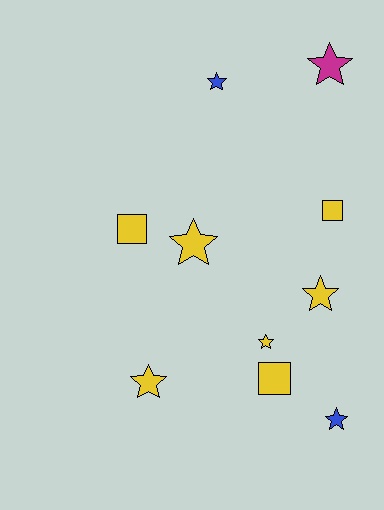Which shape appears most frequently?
Star, with 7 objects.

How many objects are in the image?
There are 10 objects.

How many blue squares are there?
There are no blue squares.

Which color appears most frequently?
Yellow, with 7 objects.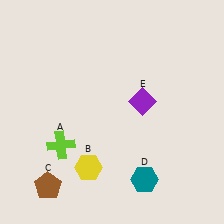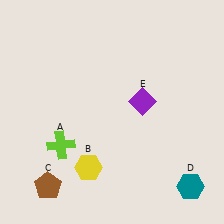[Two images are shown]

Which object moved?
The teal hexagon (D) moved right.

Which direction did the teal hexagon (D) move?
The teal hexagon (D) moved right.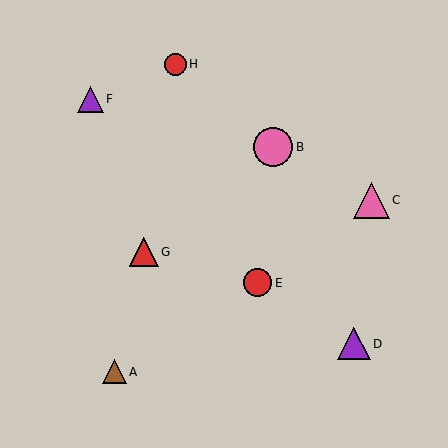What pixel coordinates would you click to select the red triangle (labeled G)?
Click at (144, 252) to select the red triangle G.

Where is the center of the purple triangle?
The center of the purple triangle is at (90, 99).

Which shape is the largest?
The pink circle (labeled B) is the largest.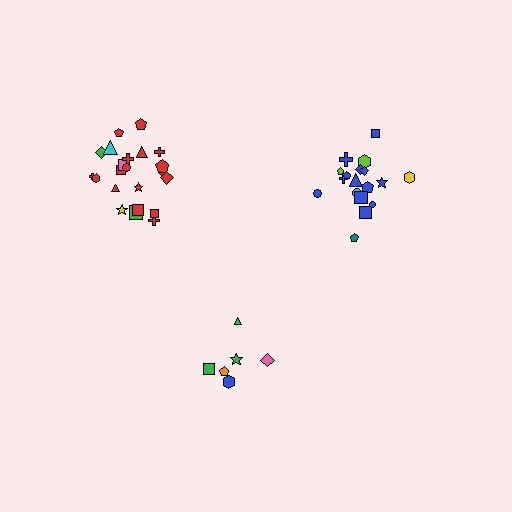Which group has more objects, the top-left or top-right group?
The top-left group.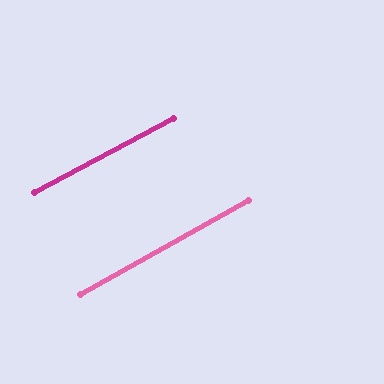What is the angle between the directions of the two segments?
Approximately 1 degree.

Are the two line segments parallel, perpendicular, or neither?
Parallel — their directions differ by only 1.3°.